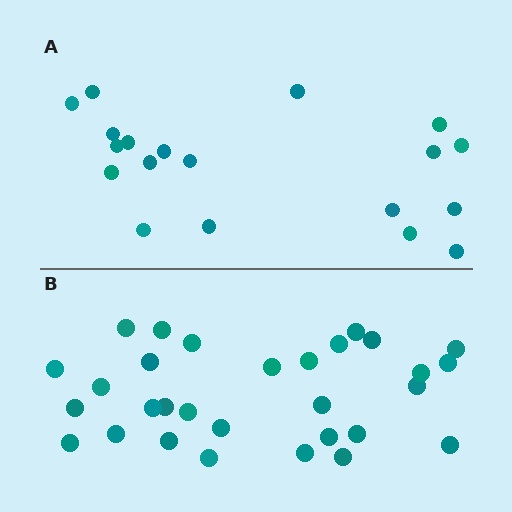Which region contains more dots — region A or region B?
Region B (the bottom region) has more dots.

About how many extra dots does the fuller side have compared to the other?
Region B has roughly 12 or so more dots than region A.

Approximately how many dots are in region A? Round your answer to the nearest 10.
About 20 dots. (The exact count is 19, which rounds to 20.)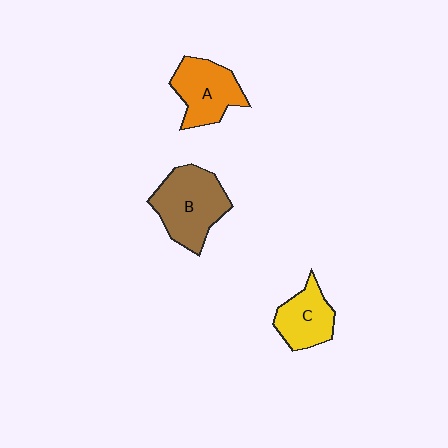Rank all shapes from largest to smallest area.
From largest to smallest: B (brown), A (orange), C (yellow).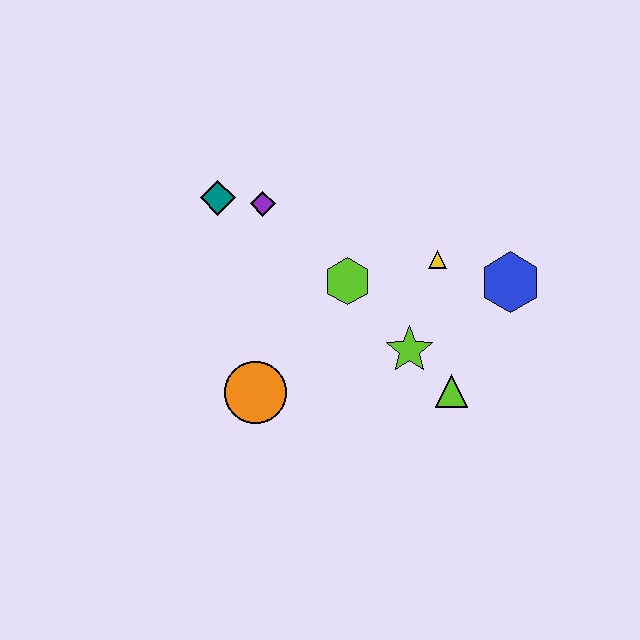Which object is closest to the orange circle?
The lime hexagon is closest to the orange circle.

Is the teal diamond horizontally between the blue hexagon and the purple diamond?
No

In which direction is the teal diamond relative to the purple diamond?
The teal diamond is to the left of the purple diamond.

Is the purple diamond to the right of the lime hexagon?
No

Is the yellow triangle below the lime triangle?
No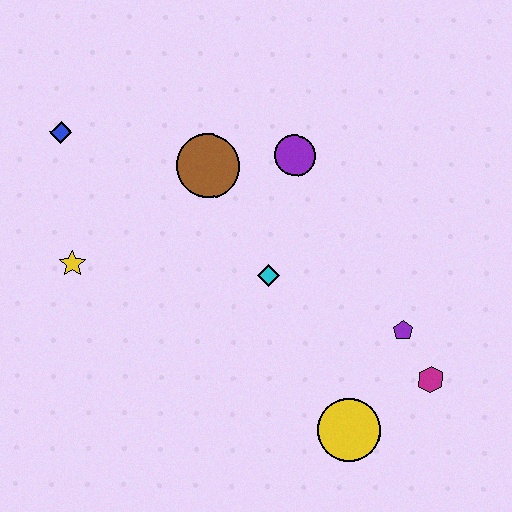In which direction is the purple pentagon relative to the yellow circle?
The purple pentagon is above the yellow circle.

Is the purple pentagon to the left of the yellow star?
No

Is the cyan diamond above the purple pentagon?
Yes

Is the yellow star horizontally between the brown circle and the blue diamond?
Yes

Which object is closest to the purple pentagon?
The magenta hexagon is closest to the purple pentagon.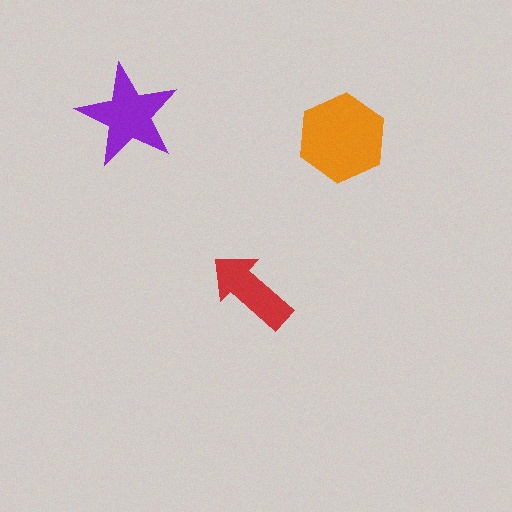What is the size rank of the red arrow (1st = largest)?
3rd.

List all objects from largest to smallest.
The orange hexagon, the purple star, the red arrow.